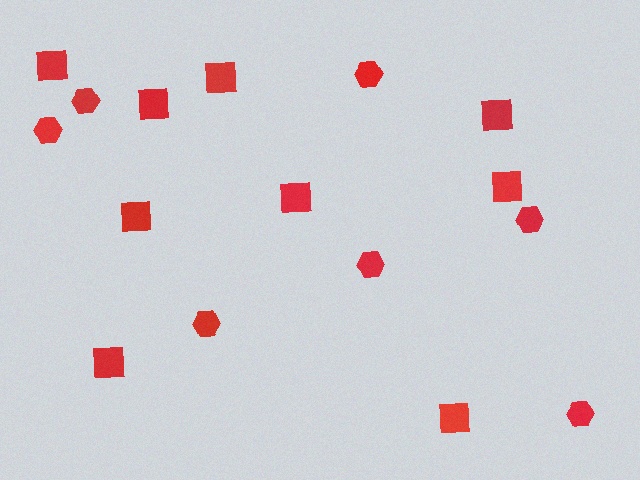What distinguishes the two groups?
There are 2 groups: one group of hexagons (7) and one group of squares (9).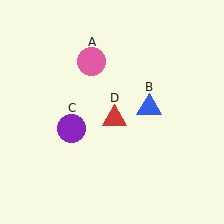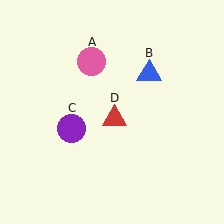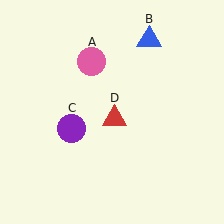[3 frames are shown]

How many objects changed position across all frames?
1 object changed position: blue triangle (object B).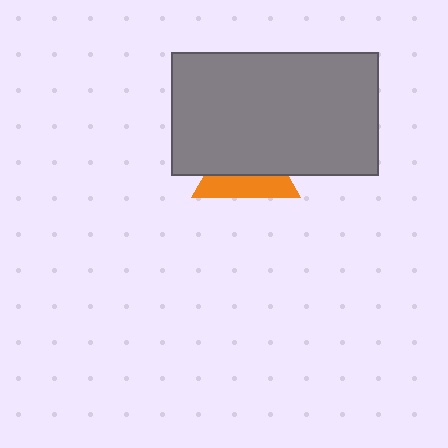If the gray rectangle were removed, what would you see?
You would see the complete orange triangle.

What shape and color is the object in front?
The object in front is a gray rectangle.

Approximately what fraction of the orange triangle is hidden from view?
Roughly 59% of the orange triangle is hidden behind the gray rectangle.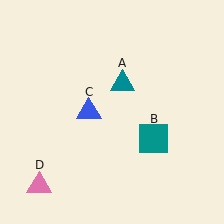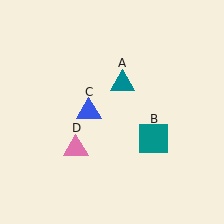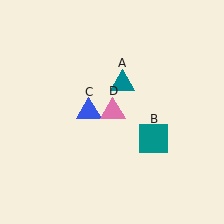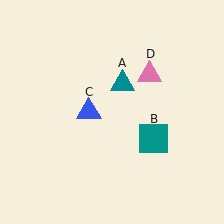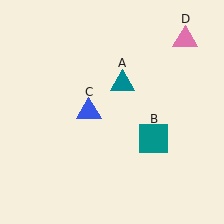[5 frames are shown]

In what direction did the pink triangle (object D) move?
The pink triangle (object D) moved up and to the right.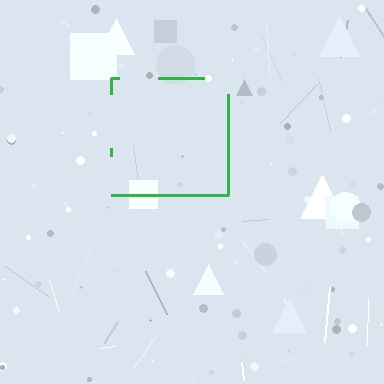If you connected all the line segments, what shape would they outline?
They would outline a square.